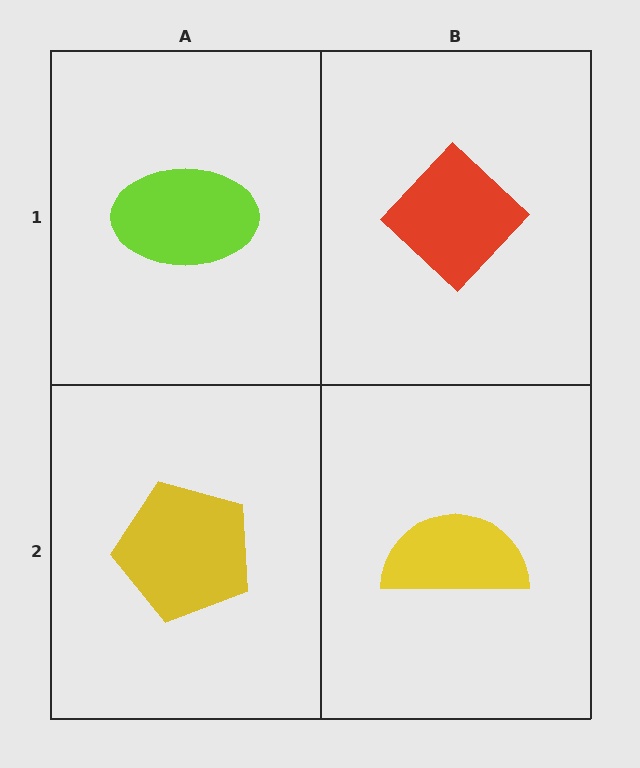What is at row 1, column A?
A lime ellipse.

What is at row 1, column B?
A red diamond.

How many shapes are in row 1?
2 shapes.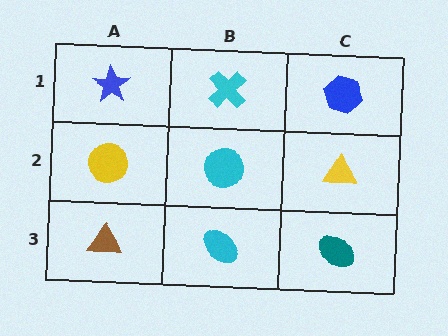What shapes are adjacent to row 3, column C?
A yellow triangle (row 2, column C), a cyan ellipse (row 3, column B).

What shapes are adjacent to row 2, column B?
A cyan cross (row 1, column B), a cyan ellipse (row 3, column B), a yellow circle (row 2, column A), a yellow triangle (row 2, column C).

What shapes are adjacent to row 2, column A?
A blue star (row 1, column A), a brown triangle (row 3, column A), a cyan circle (row 2, column B).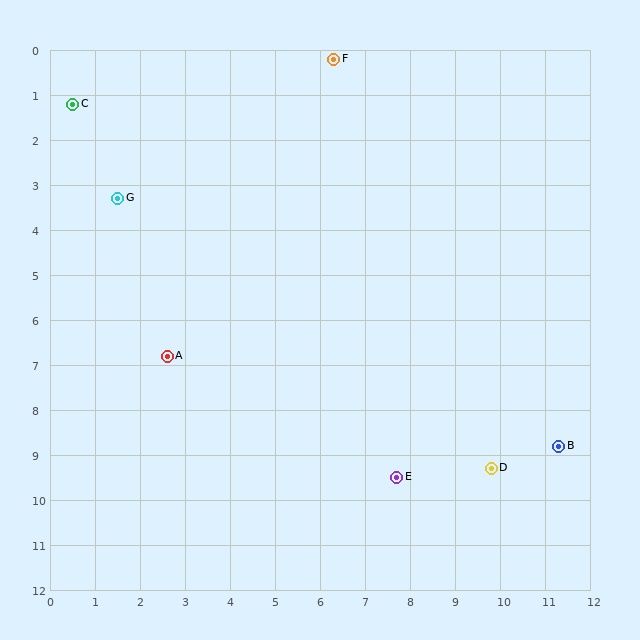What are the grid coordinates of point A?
Point A is at approximately (2.6, 6.8).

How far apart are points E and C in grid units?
Points E and C are about 11.0 grid units apart.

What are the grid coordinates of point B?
Point B is at approximately (11.3, 8.8).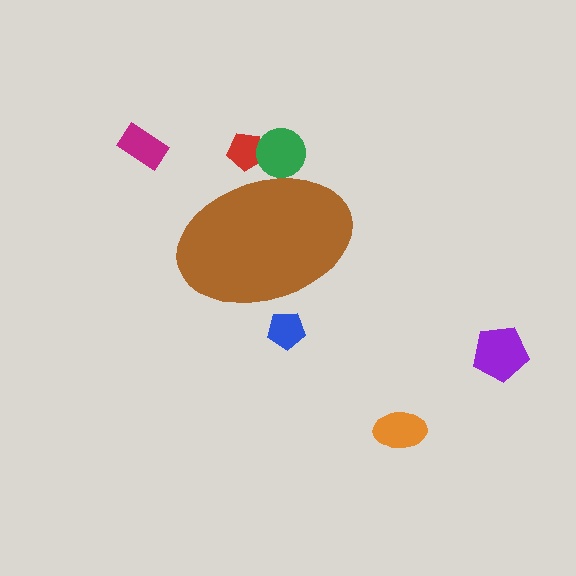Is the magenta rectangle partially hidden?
No, the magenta rectangle is fully visible.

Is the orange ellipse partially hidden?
No, the orange ellipse is fully visible.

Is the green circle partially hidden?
Yes, the green circle is partially hidden behind the brown ellipse.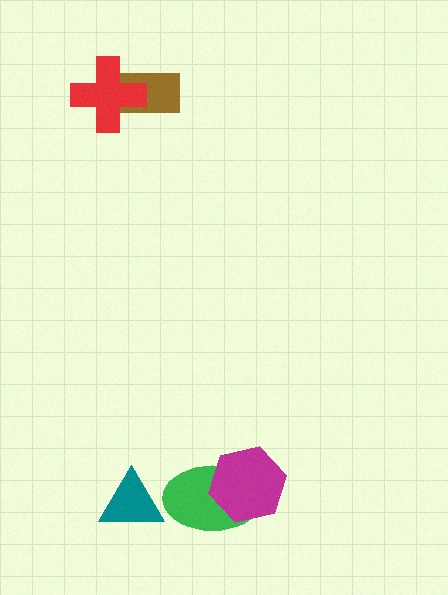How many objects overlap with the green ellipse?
1 object overlaps with the green ellipse.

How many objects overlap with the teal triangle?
0 objects overlap with the teal triangle.